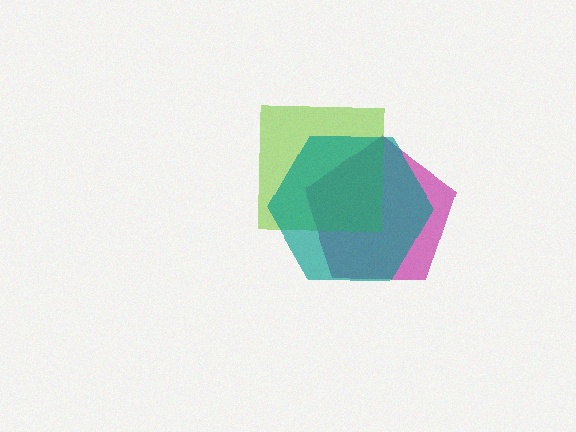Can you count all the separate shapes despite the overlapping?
Yes, there are 3 separate shapes.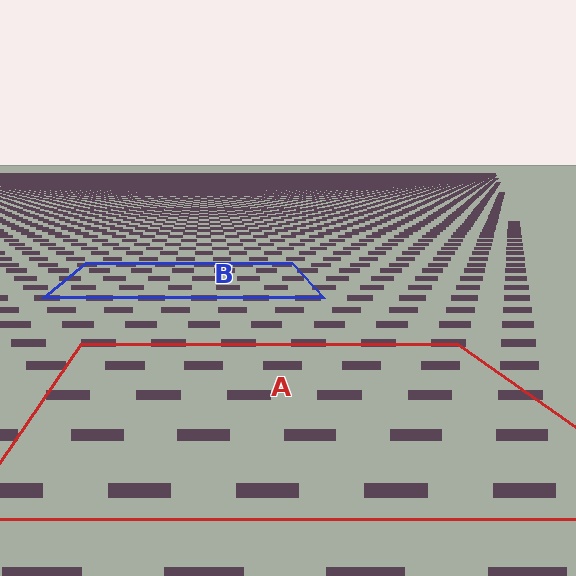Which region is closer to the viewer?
Region A is closer. The texture elements there are larger and more spread out.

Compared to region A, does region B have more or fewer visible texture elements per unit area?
Region B has more texture elements per unit area — they are packed more densely because it is farther away.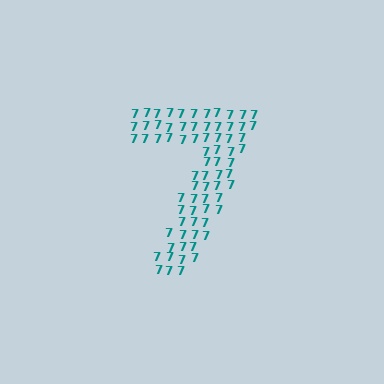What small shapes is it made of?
It is made of small digit 7's.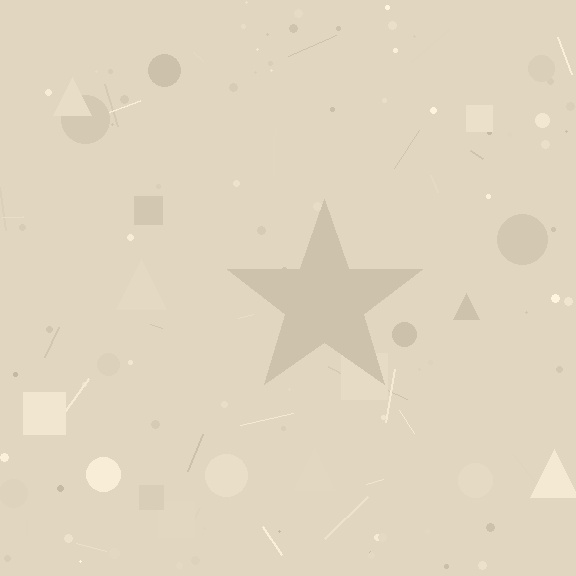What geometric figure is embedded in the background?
A star is embedded in the background.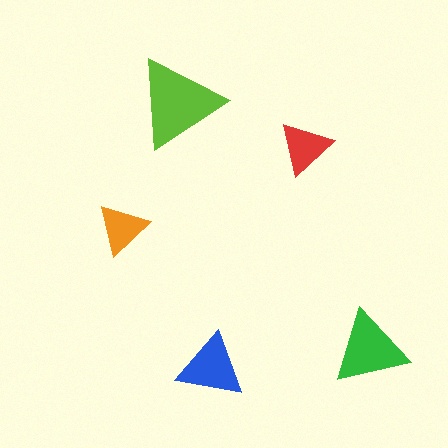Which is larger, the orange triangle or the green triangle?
The green one.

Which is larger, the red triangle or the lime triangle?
The lime one.